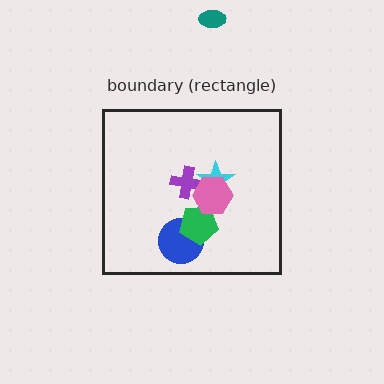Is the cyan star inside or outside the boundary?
Inside.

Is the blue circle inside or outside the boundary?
Inside.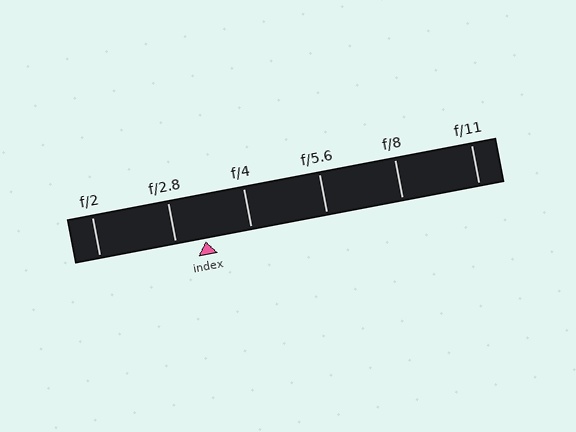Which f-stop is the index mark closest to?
The index mark is closest to f/2.8.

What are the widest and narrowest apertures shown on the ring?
The widest aperture shown is f/2 and the narrowest is f/11.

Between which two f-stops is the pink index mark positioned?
The index mark is between f/2.8 and f/4.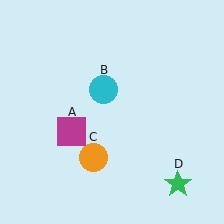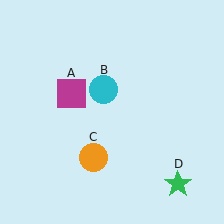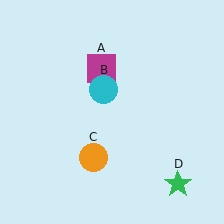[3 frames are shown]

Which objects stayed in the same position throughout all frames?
Cyan circle (object B) and orange circle (object C) and green star (object D) remained stationary.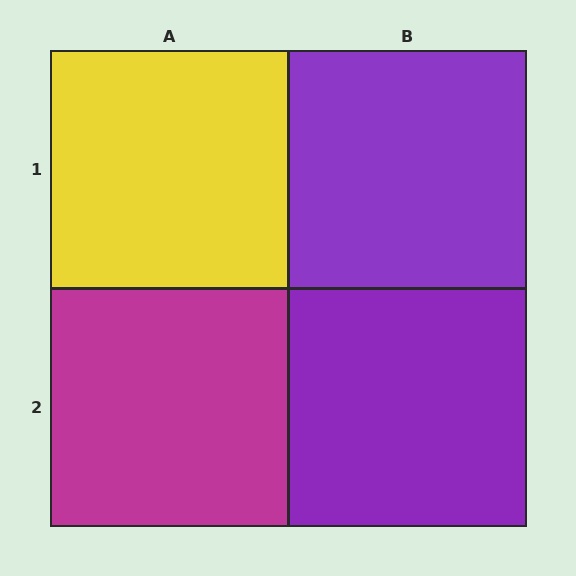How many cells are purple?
2 cells are purple.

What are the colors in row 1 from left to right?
Yellow, purple.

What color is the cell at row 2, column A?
Magenta.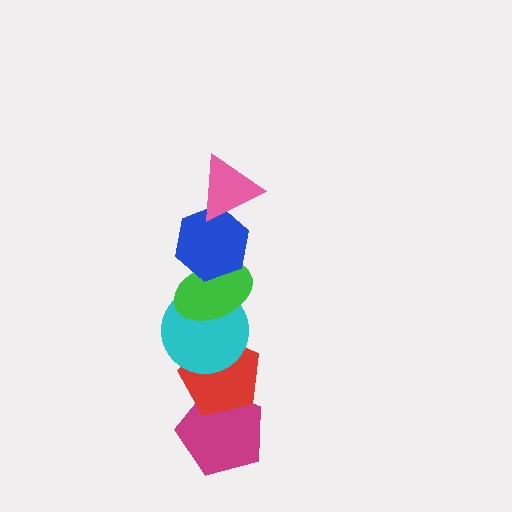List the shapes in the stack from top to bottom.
From top to bottom: the pink triangle, the blue hexagon, the green ellipse, the cyan circle, the red pentagon, the magenta pentagon.